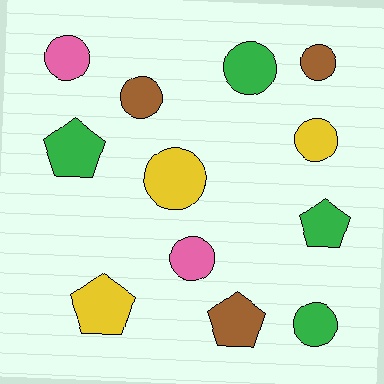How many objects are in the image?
There are 12 objects.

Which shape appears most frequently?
Circle, with 8 objects.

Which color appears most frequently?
Green, with 4 objects.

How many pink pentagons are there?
There are no pink pentagons.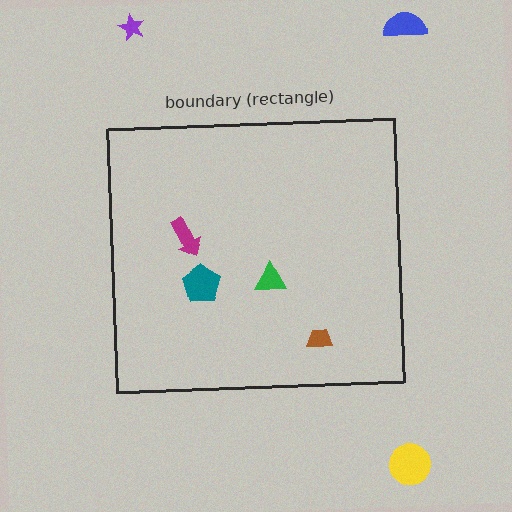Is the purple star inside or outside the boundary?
Outside.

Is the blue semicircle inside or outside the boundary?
Outside.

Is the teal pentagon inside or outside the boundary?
Inside.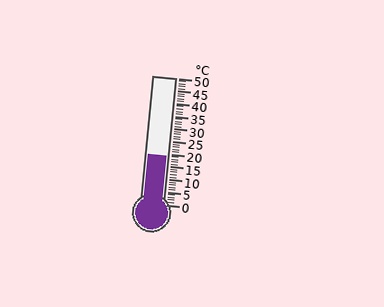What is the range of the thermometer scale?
The thermometer scale ranges from 0°C to 50°C.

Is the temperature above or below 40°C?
The temperature is below 40°C.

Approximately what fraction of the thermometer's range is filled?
The thermometer is filled to approximately 40% of its range.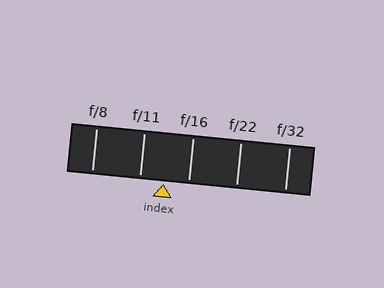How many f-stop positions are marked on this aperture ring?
There are 5 f-stop positions marked.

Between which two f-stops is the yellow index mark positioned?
The index mark is between f/11 and f/16.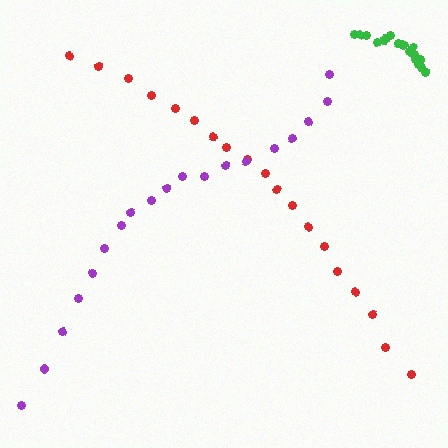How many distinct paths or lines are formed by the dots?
There are 3 distinct paths.